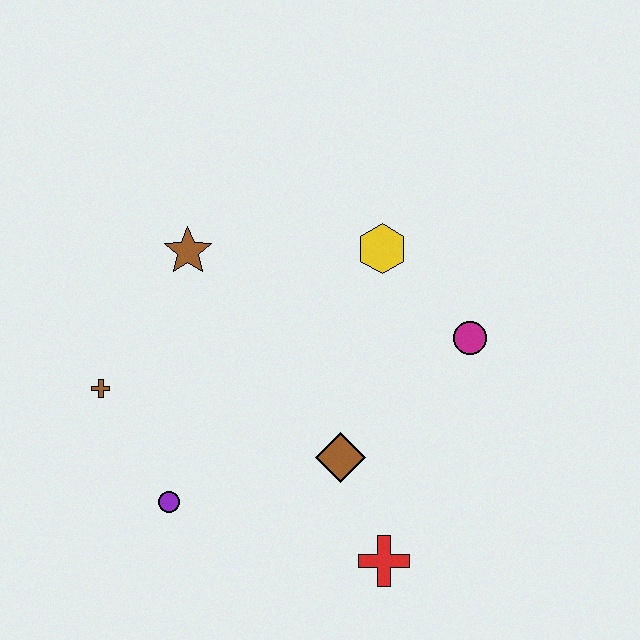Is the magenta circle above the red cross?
Yes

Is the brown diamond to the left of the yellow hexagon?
Yes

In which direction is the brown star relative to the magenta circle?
The brown star is to the left of the magenta circle.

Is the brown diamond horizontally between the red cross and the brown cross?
Yes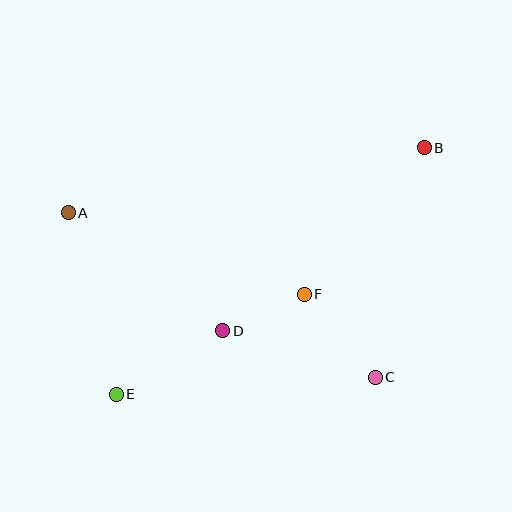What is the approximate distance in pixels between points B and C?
The distance between B and C is approximately 235 pixels.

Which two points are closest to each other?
Points D and F are closest to each other.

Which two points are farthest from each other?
Points B and E are farthest from each other.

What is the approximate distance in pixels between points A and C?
The distance between A and C is approximately 348 pixels.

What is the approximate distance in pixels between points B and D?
The distance between B and D is approximately 272 pixels.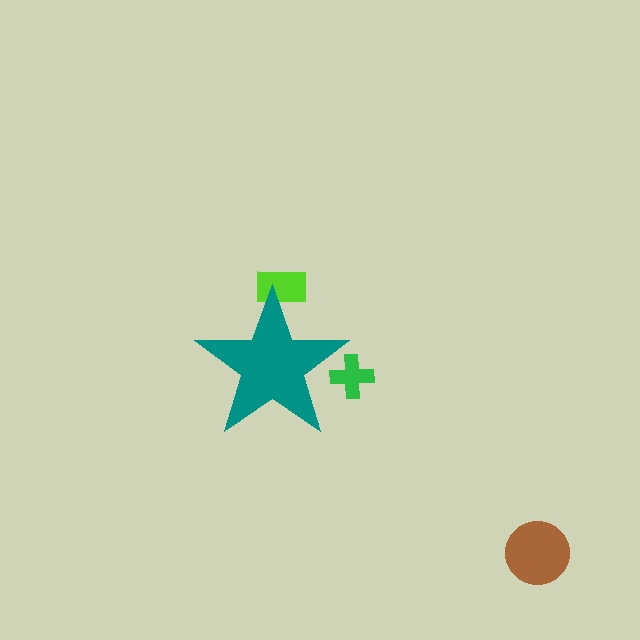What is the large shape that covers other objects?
A teal star.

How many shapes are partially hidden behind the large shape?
2 shapes are partially hidden.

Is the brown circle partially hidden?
No, the brown circle is fully visible.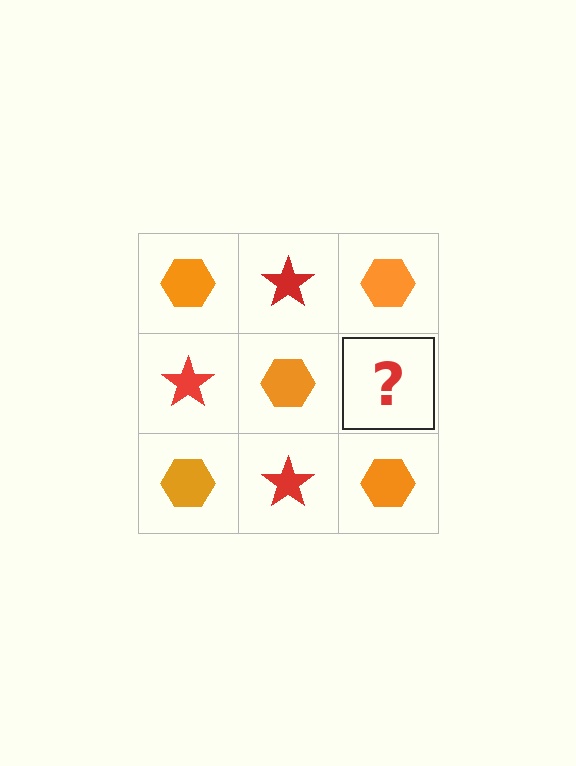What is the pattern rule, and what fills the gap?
The rule is that it alternates orange hexagon and red star in a checkerboard pattern. The gap should be filled with a red star.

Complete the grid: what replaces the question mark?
The question mark should be replaced with a red star.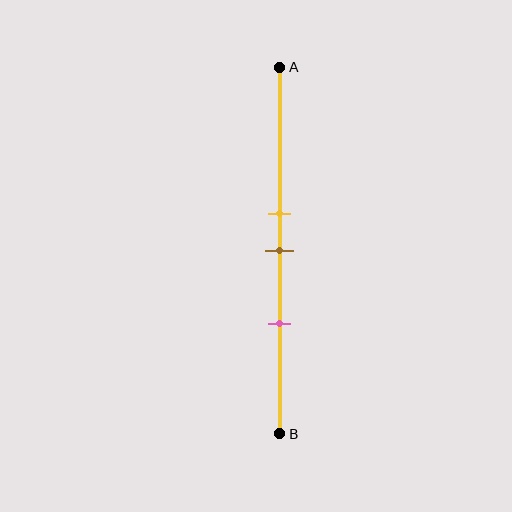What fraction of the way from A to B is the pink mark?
The pink mark is approximately 70% (0.7) of the way from A to B.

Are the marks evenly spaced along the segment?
Yes, the marks are approximately evenly spaced.